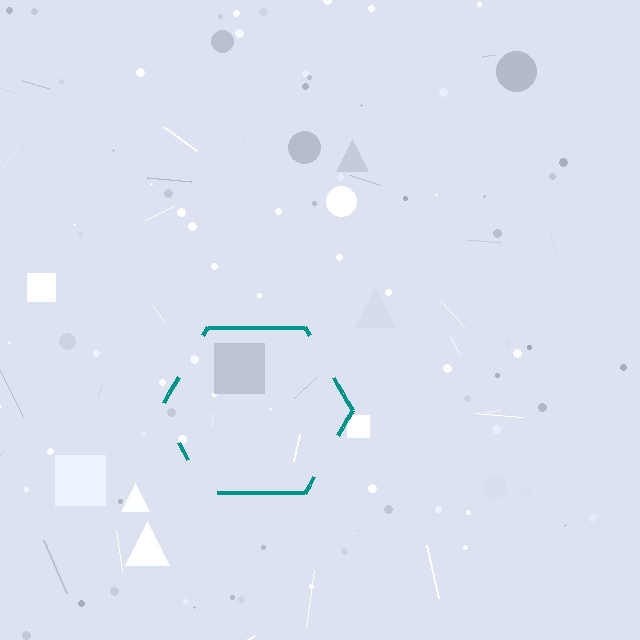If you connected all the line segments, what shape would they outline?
They would outline a hexagon.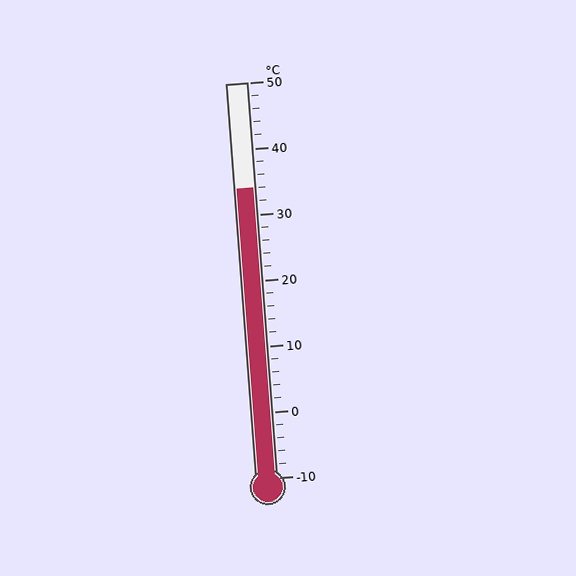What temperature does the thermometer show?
The thermometer shows approximately 34°C.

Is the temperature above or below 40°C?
The temperature is below 40°C.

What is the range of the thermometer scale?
The thermometer scale ranges from -10°C to 50°C.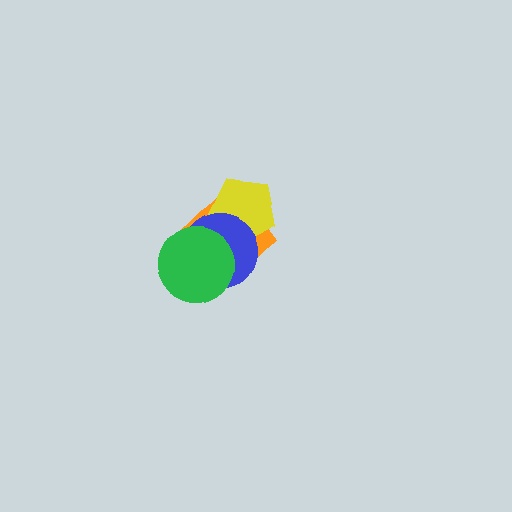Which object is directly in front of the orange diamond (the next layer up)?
The yellow pentagon is directly in front of the orange diamond.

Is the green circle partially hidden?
No, no other shape covers it.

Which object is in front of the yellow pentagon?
The blue circle is in front of the yellow pentagon.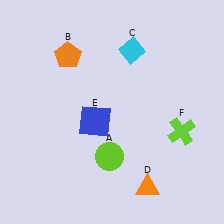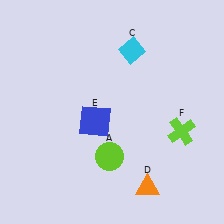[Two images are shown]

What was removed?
The orange pentagon (B) was removed in Image 2.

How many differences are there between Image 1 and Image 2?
There is 1 difference between the two images.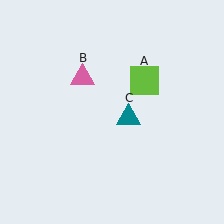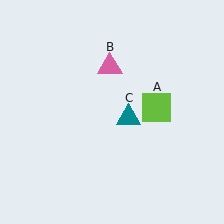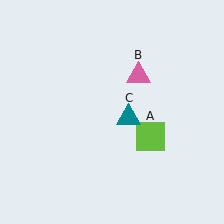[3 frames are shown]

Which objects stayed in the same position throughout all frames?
Teal triangle (object C) remained stationary.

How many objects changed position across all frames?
2 objects changed position: lime square (object A), pink triangle (object B).